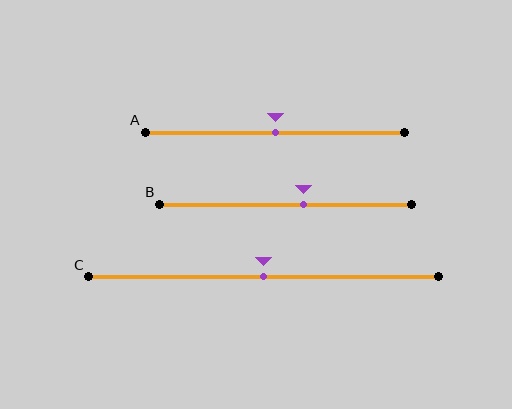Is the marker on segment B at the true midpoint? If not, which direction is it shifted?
No, the marker on segment B is shifted to the right by about 7% of the segment length.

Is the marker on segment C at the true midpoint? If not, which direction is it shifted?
Yes, the marker on segment C is at the true midpoint.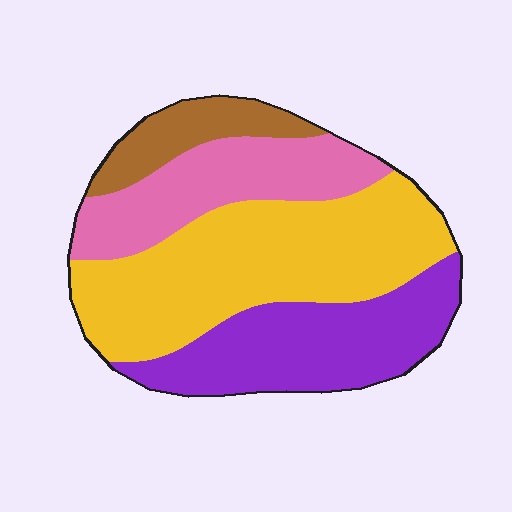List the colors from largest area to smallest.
From largest to smallest: yellow, purple, pink, brown.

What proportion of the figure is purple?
Purple takes up about one quarter (1/4) of the figure.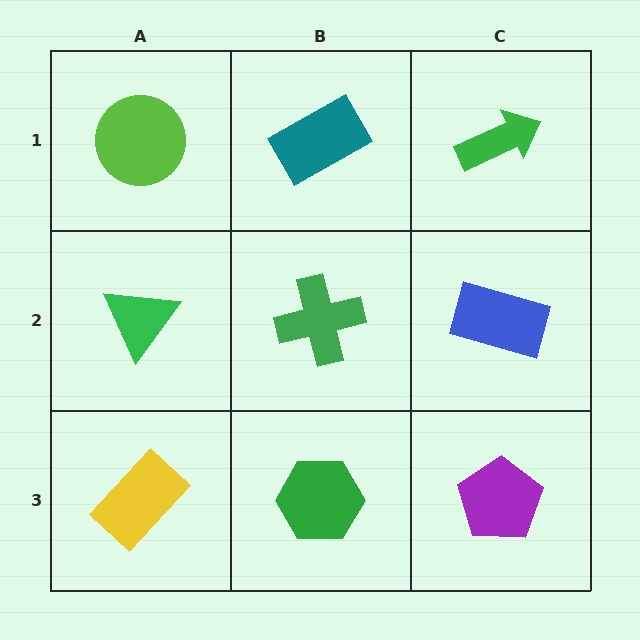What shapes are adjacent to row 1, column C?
A blue rectangle (row 2, column C), a teal rectangle (row 1, column B).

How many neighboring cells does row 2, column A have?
3.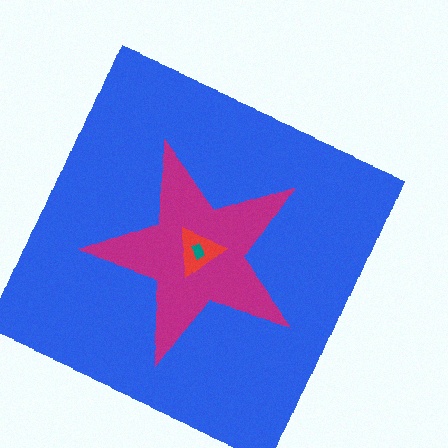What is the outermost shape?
The blue square.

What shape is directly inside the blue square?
The magenta star.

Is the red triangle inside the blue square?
Yes.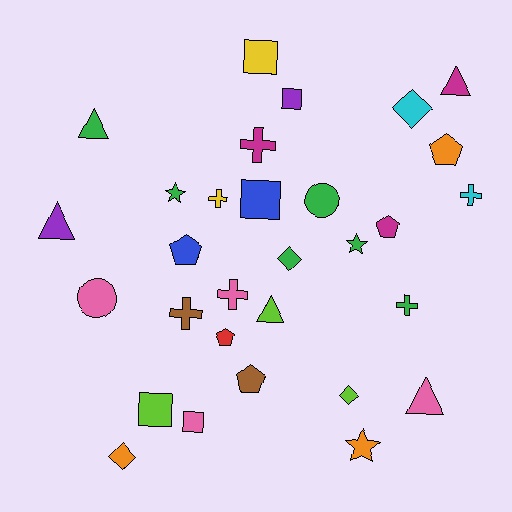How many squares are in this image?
There are 5 squares.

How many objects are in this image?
There are 30 objects.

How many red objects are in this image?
There is 1 red object.